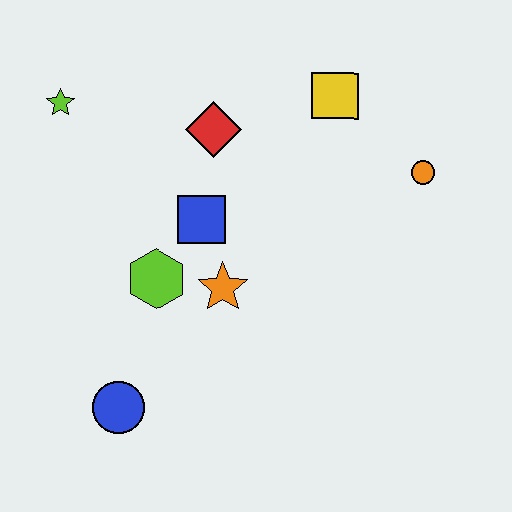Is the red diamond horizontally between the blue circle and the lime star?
No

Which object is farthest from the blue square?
The orange circle is farthest from the blue square.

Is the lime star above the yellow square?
No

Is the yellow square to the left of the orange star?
No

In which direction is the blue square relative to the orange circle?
The blue square is to the left of the orange circle.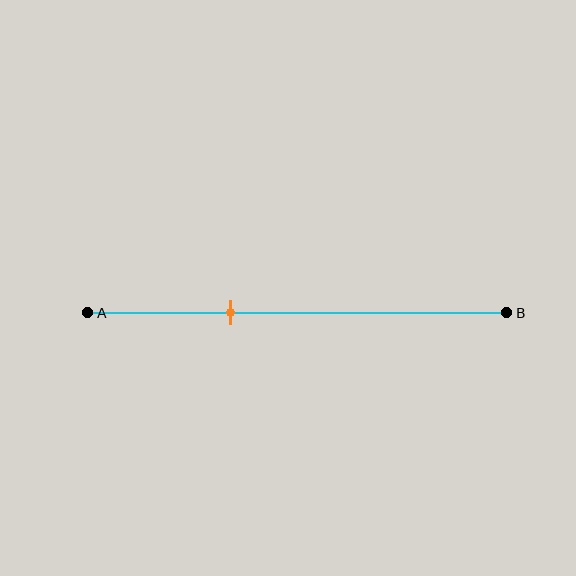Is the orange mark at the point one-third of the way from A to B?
Yes, the mark is approximately at the one-third point.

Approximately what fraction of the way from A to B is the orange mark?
The orange mark is approximately 35% of the way from A to B.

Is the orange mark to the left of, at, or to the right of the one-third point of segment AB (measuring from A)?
The orange mark is approximately at the one-third point of segment AB.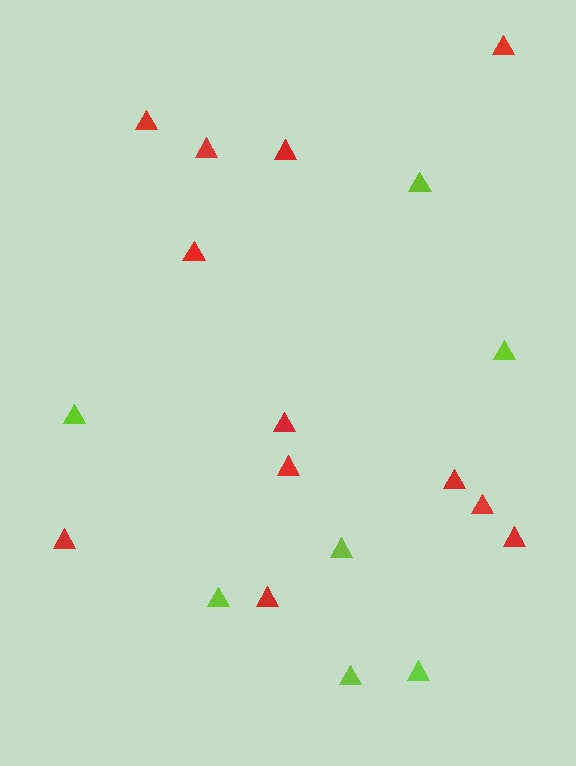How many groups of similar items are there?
There are 2 groups: one group of lime triangles (7) and one group of red triangles (12).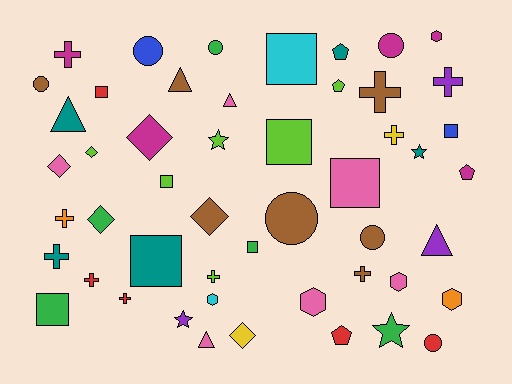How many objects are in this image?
There are 50 objects.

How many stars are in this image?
There are 4 stars.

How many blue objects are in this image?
There are 2 blue objects.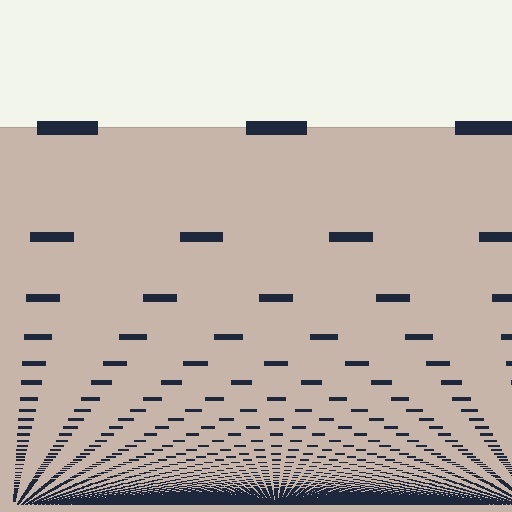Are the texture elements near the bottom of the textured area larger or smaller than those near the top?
Smaller. The gradient is inverted — elements near the bottom are smaller and denser.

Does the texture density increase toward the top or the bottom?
Density increases toward the bottom.